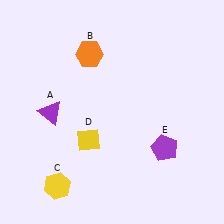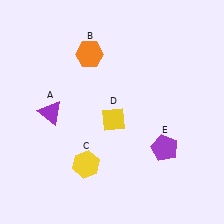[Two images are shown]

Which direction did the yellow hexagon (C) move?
The yellow hexagon (C) moved right.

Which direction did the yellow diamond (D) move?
The yellow diamond (D) moved right.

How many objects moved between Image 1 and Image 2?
2 objects moved between the two images.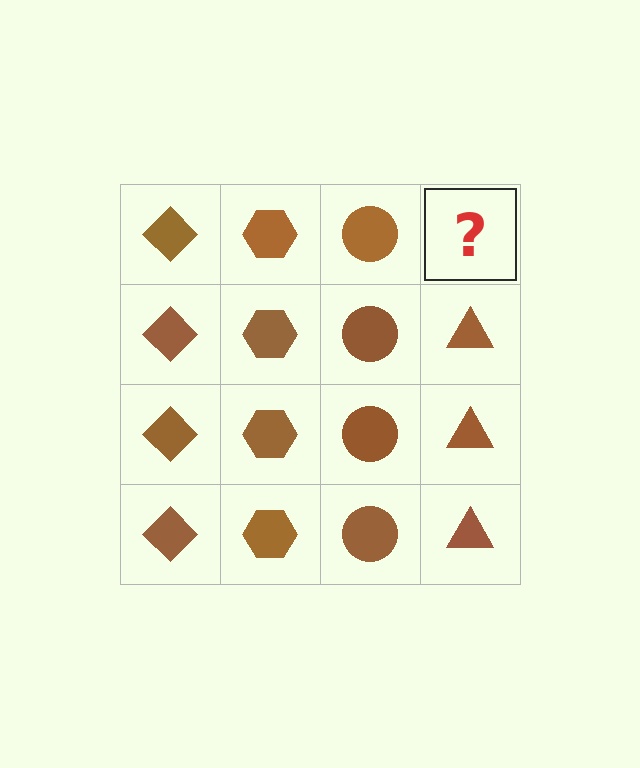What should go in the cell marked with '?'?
The missing cell should contain a brown triangle.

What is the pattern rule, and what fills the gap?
The rule is that each column has a consistent shape. The gap should be filled with a brown triangle.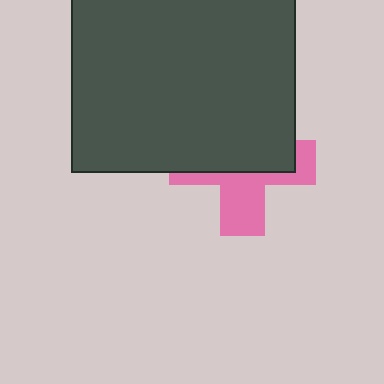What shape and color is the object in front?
The object in front is a dark gray square.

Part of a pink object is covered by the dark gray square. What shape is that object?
It is a cross.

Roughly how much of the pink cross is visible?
A small part of it is visible (roughly 42%).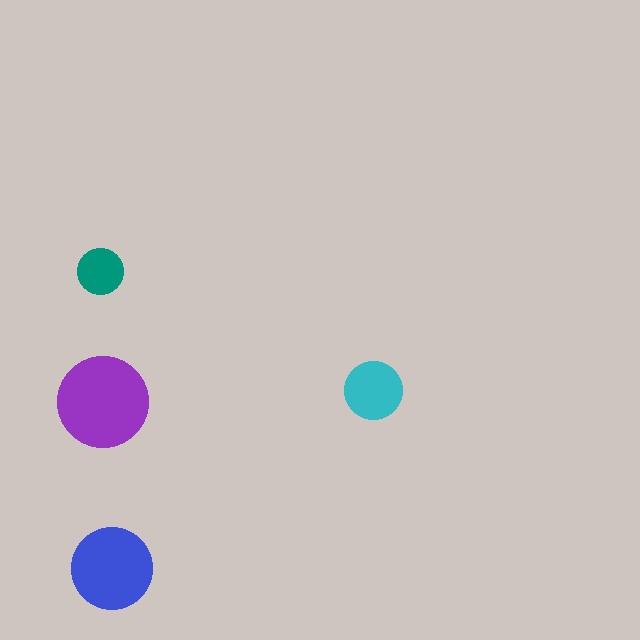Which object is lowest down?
The blue circle is bottommost.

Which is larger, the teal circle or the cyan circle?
The cyan one.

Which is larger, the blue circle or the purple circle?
The purple one.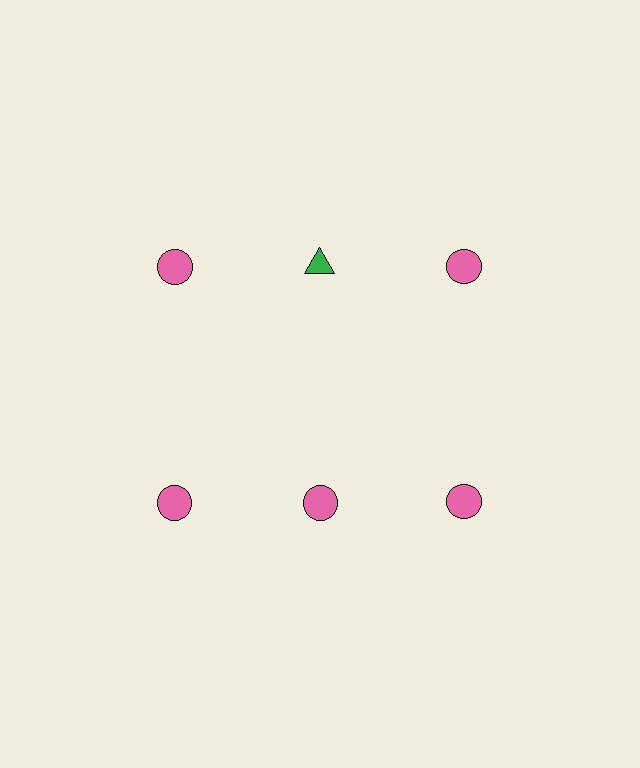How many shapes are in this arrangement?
There are 6 shapes arranged in a grid pattern.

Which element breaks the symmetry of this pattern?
The green triangle in the top row, second from left column breaks the symmetry. All other shapes are pink circles.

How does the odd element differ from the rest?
It differs in both color (green instead of pink) and shape (triangle instead of circle).